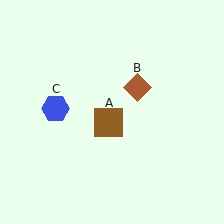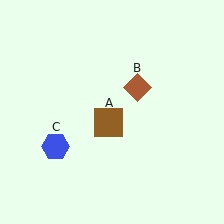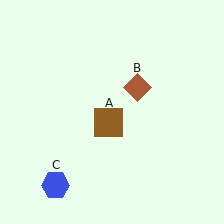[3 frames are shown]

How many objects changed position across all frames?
1 object changed position: blue hexagon (object C).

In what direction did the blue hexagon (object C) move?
The blue hexagon (object C) moved down.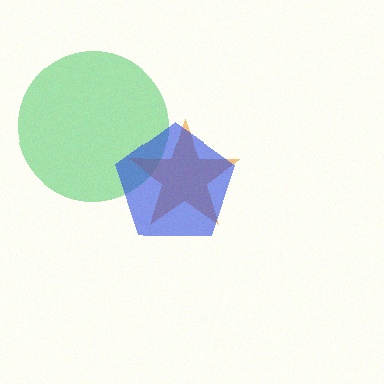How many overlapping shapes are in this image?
There are 3 overlapping shapes in the image.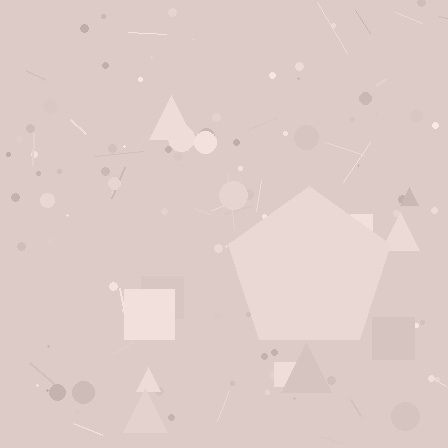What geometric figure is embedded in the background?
A pentagon is embedded in the background.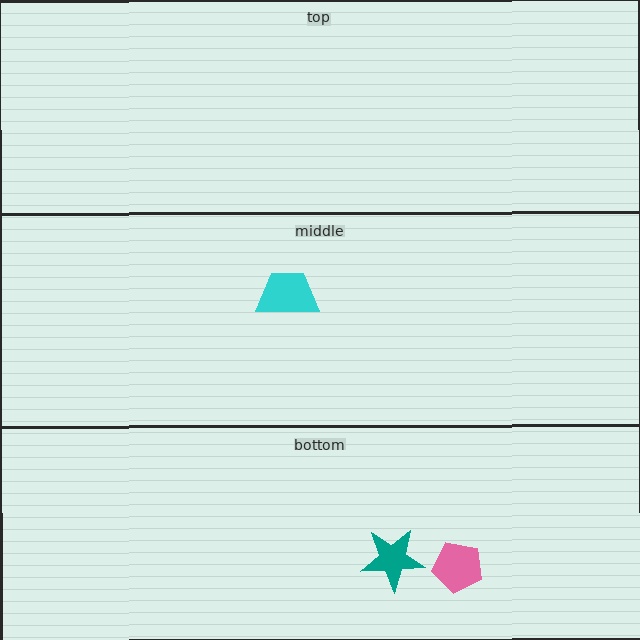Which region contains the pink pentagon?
The bottom region.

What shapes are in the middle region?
The cyan trapezoid.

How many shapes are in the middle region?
1.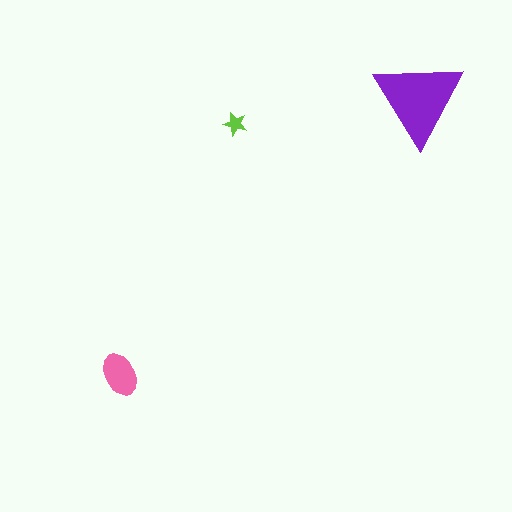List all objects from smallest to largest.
The lime star, the pink ellipse, the purple triangle.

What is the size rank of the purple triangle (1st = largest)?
1st.